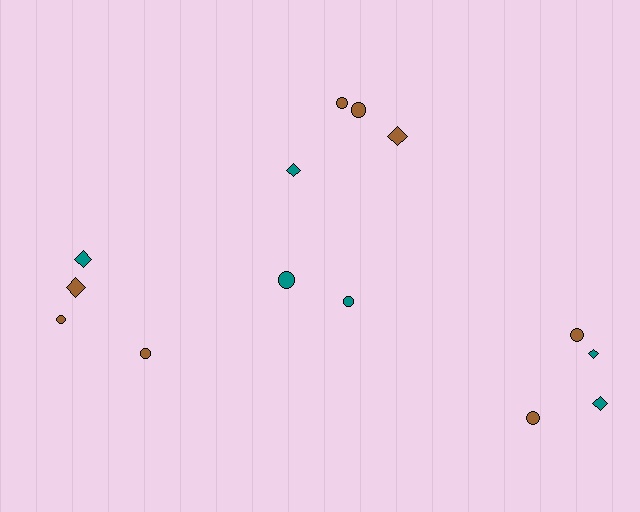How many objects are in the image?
There are 14 objects.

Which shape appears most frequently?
Circle, with 8 objects.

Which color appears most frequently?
Brown, with 8 objects.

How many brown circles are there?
There are 6 brown circles.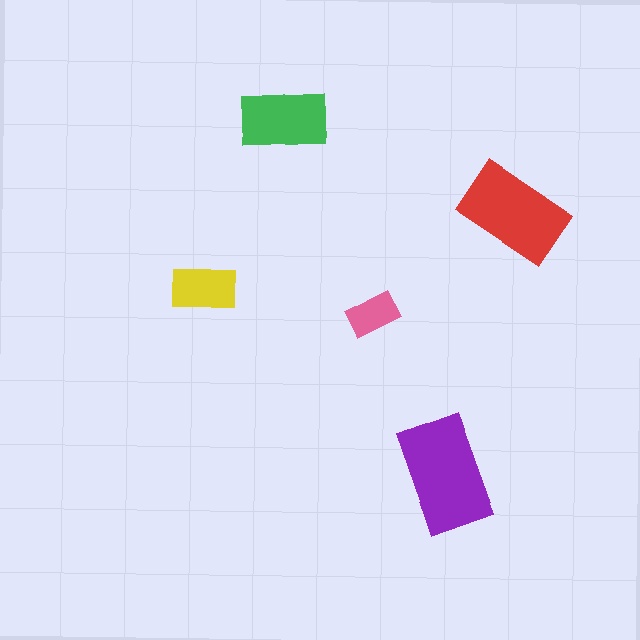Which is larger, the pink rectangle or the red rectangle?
The red one.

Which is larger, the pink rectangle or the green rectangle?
The green one.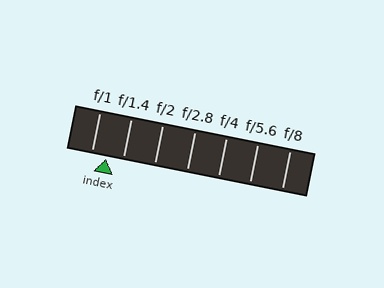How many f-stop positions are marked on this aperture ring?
There are 7 f-stop positions marked.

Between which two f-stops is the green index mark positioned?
The index mark is between f/1 and f/1.4.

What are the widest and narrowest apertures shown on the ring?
The widest aperture shown is f/1 and the narrowest is f/8.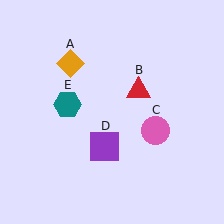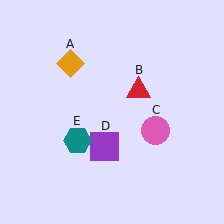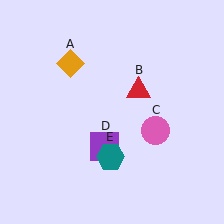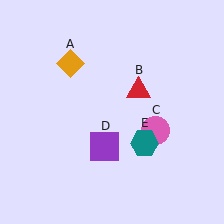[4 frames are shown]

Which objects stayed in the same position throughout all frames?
Orange diamond (object A) and red triangle (object B) and pink circle (object C) and purple square (object D) remained stationary.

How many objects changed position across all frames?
1 object changed position: teal hexagon (object E).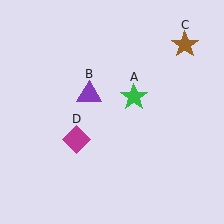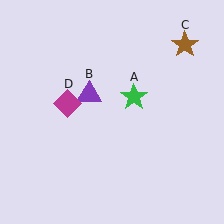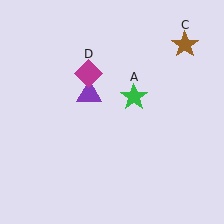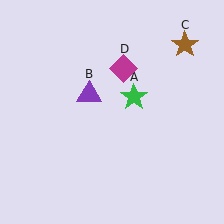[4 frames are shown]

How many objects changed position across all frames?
1 object changed position: magenta diamond (object D).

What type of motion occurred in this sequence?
The magenta diamond (object D) rotated clockwise around the center of the scene.